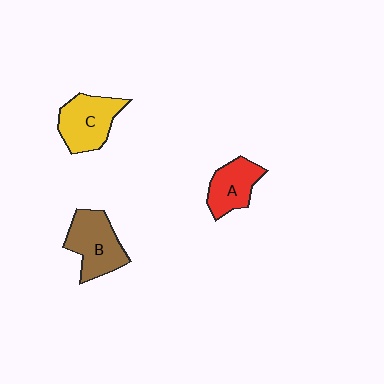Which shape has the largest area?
Shape B (brown).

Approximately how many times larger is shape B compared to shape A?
Approximately 1.3 times.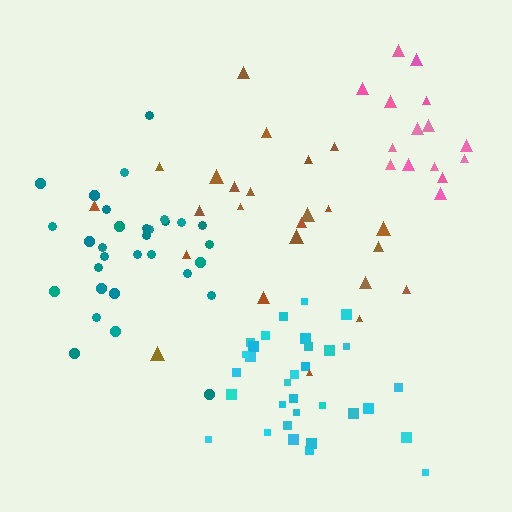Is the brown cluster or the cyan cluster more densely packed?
Cyan.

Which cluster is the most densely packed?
Cyan.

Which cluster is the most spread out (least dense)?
Brown.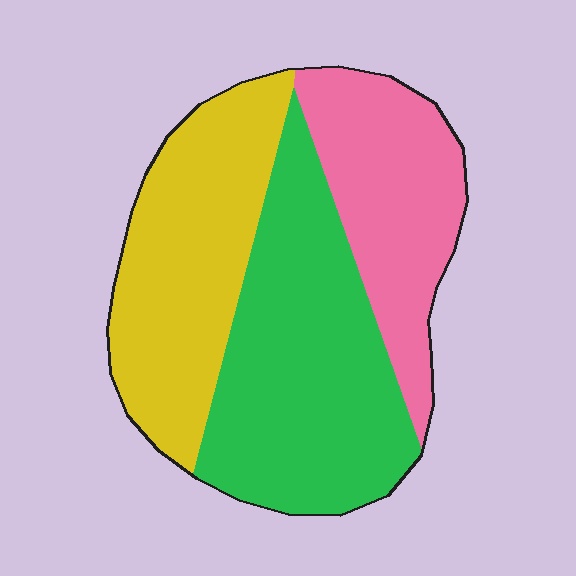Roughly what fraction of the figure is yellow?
Yellow covers 33% of the figure.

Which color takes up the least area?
Pink, at roughly 25%.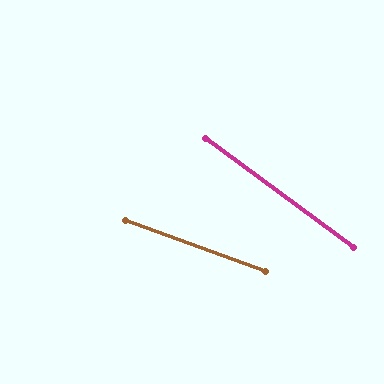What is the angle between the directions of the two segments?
Approximately 16 degrees.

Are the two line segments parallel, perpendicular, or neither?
Neither parallel nor perpendicular — they differ by about 16°.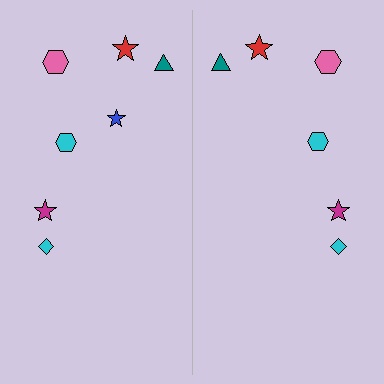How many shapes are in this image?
There are 13 shapes in this image.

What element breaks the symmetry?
A blue star is missing from the right side.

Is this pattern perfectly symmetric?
No, the pattern is not perfectly symmetric. A blue star is missing from the right side.